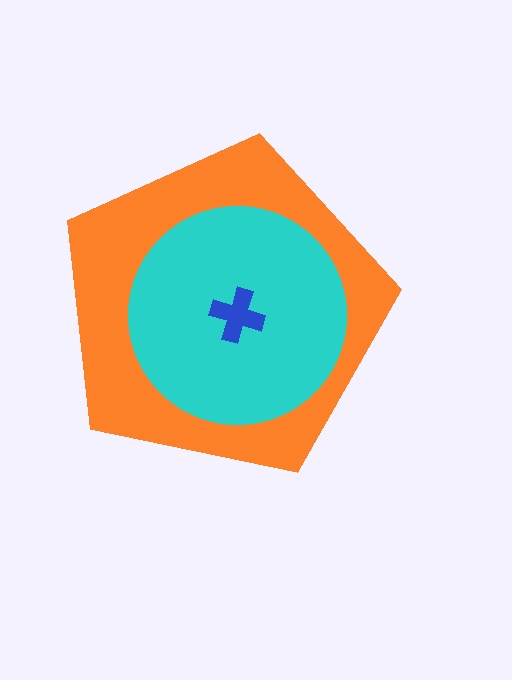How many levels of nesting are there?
3.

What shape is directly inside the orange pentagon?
The cyan circle.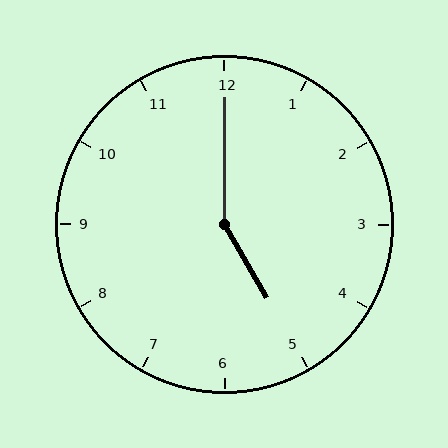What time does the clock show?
5:00.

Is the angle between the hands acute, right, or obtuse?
It is obtuse.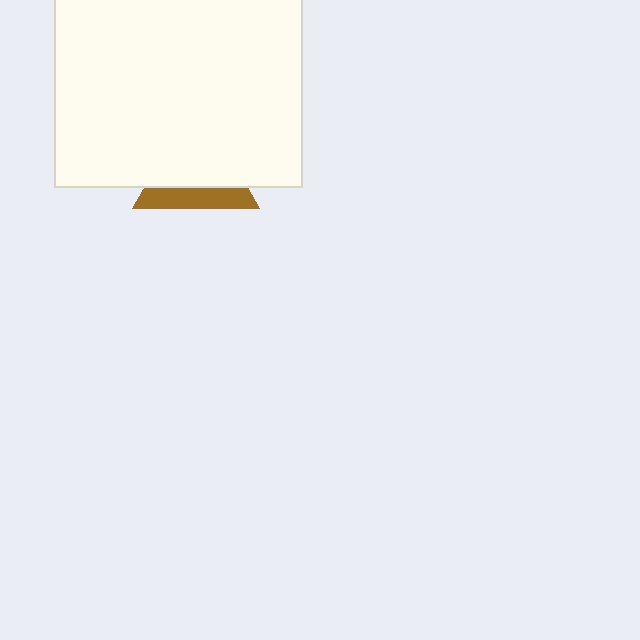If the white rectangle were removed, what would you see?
You would see the complete brown triangle.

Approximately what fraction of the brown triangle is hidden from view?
Roughly 64% of the brown triangle is hidden behind the white rectangle.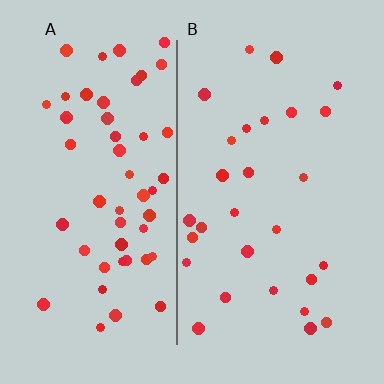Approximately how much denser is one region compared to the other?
Approximately 1.9× — region A over region B.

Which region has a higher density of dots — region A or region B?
A (the left).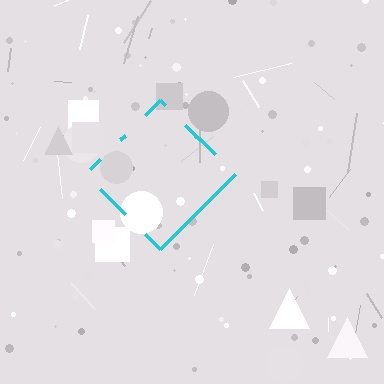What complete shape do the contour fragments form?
The contour fragments form a diamond.